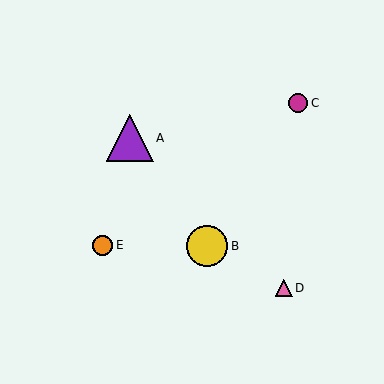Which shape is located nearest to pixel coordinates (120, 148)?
The purple triangle (labeled A) at (130, 138) is nearest to that location.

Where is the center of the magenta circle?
The center of the magenta circle is at (298, 103).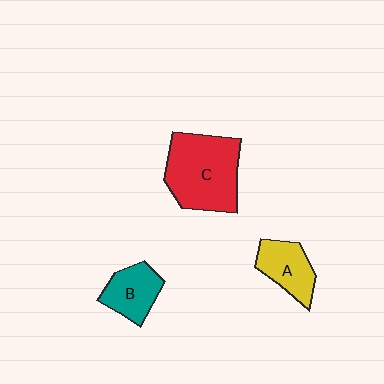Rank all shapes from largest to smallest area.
From largest to smallest: C (red), A (yellow), B (teal).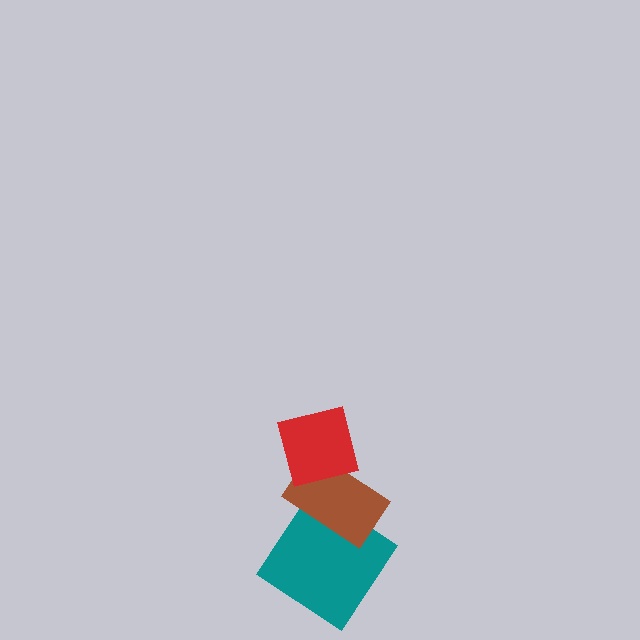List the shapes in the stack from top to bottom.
From top to bottom: the red square, the brown rectangle, the teal diamond.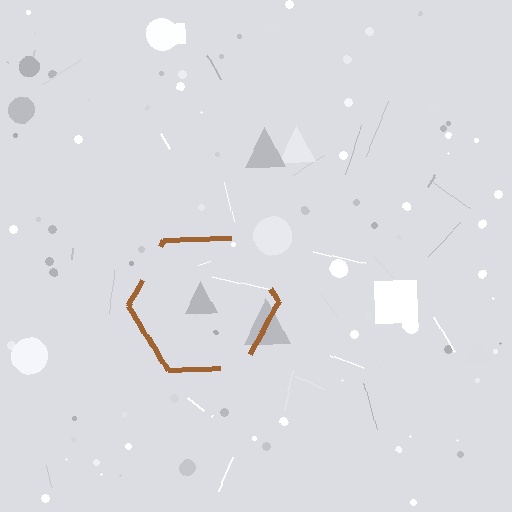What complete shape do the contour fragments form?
The contour fragments form a hexagon.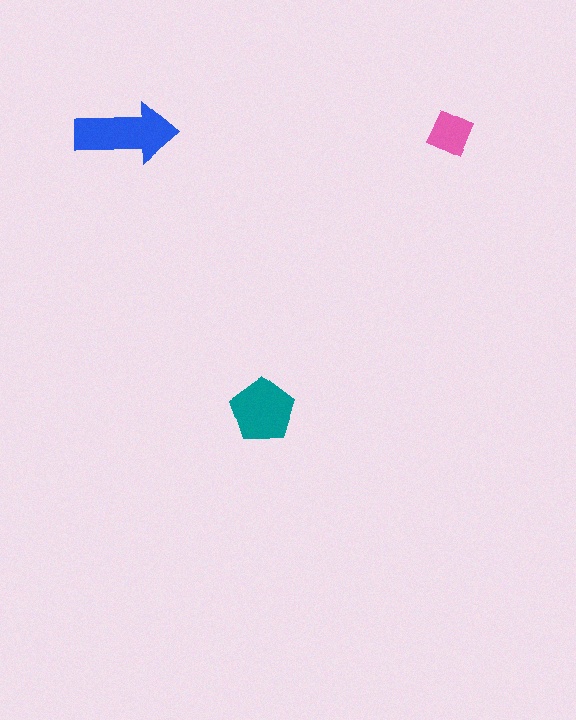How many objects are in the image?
There are 3 objects in the image.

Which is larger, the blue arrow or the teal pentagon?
The blue arrow.